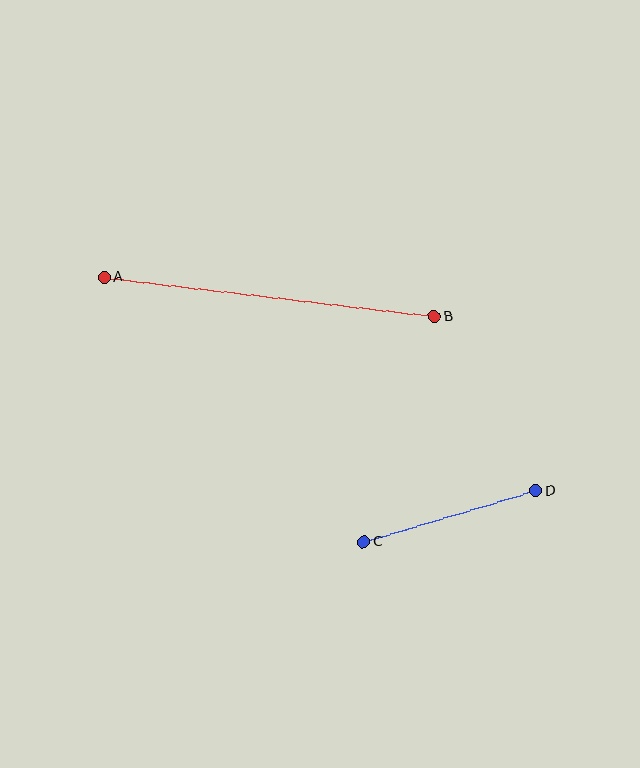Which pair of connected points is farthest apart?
Points A and B are farthest apart.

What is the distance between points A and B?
The distance is approximately 333 pixels.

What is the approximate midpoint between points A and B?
The midpoint is at approximately (269, 297) pixels.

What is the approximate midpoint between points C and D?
The midpoint is at approximately (450, 516) pixels.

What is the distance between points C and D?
The distance is approximately 180 pixels.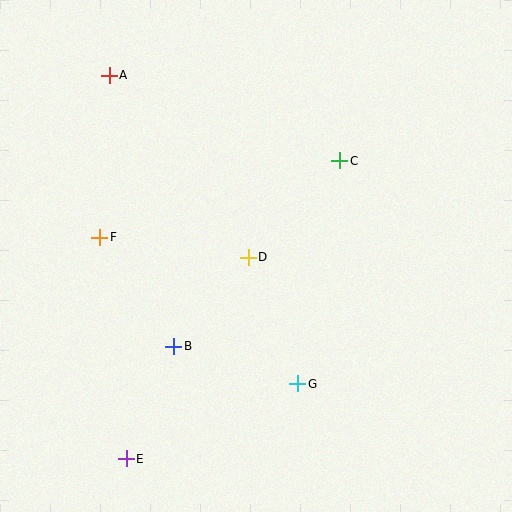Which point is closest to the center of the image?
Point D at (248, 257) is closest to the center.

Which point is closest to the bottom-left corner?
Point E is closest to the bottom-left corner.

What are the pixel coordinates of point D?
Point D is at (248, 257).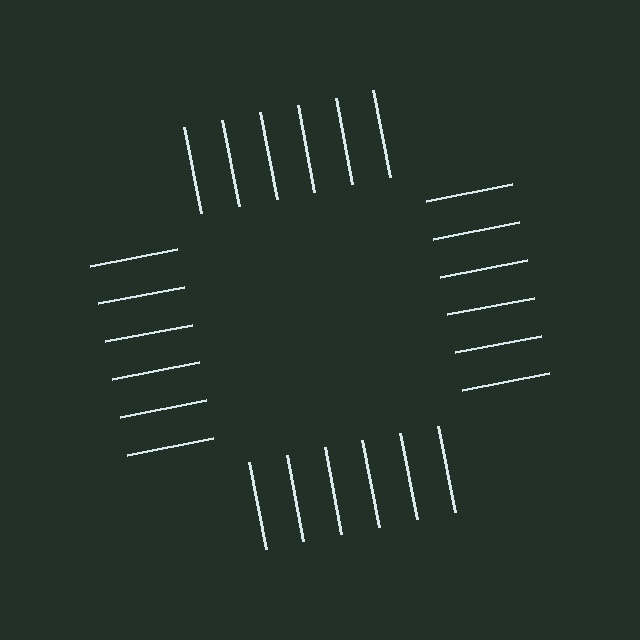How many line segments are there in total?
24 — 6 along each of the 4 edges.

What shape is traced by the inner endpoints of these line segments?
An illusory square — the line segments terminate on its edges but no continuous stroke is drawn.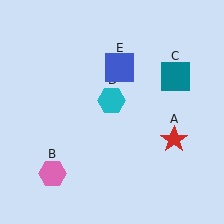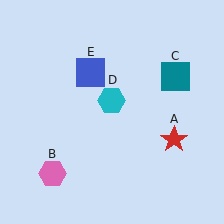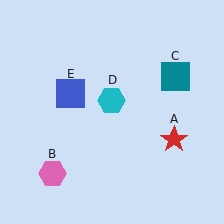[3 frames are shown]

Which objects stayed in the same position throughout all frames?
Red star (object A) and pink hexagon (object B) and teal square (object C) and cyan hexagon (object D) remained stationary.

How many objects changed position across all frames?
1 object changed position: blue square (object E).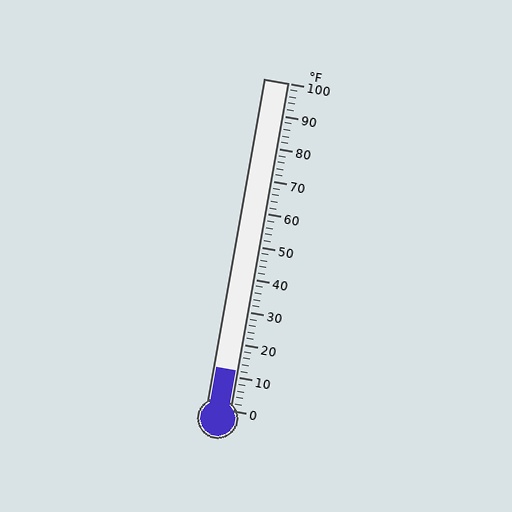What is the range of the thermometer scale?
The thermometer scale ranges from 0°F to 100°F.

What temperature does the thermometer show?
The thermometer shows approximately 12°F.